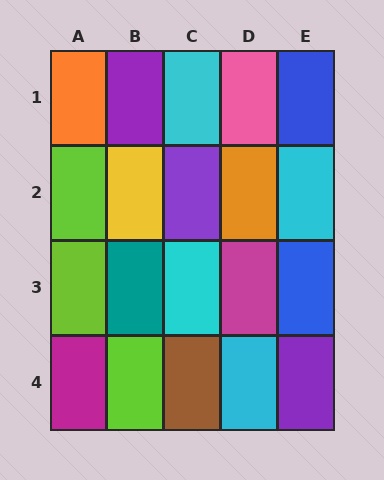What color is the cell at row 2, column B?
Yellow.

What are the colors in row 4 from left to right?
Magenta, lime, brown, cyan, purple.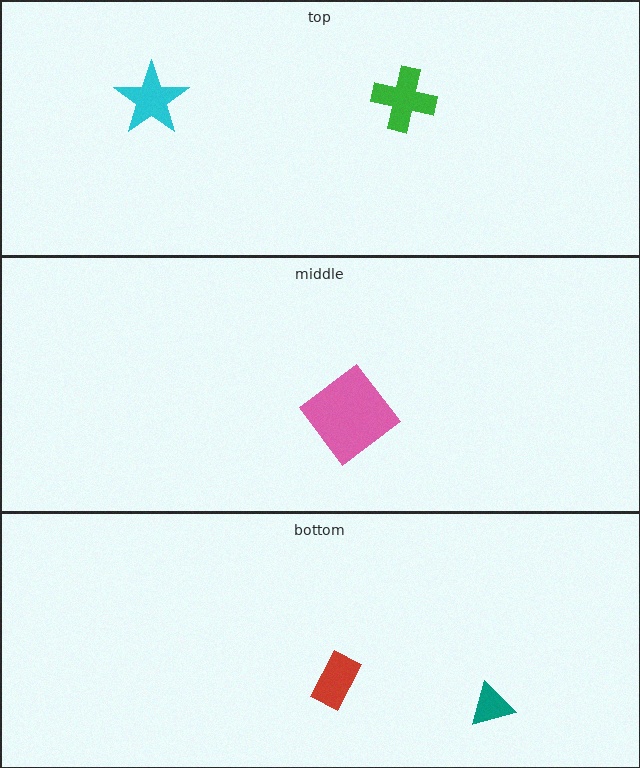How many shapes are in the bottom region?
2.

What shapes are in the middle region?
The pink diamond.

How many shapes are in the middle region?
1.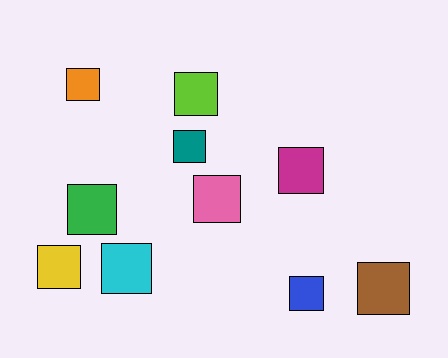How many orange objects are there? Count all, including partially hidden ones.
There is 1 orange object.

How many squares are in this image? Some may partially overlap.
There are 10 squares.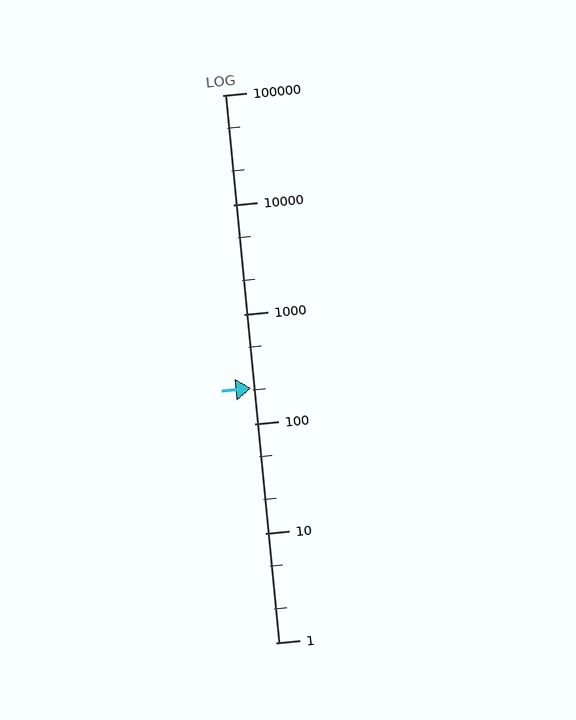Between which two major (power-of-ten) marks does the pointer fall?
The pointer is between 100 and 1000.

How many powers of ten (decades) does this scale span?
The scale spans 5 decades, from 1 to 100000.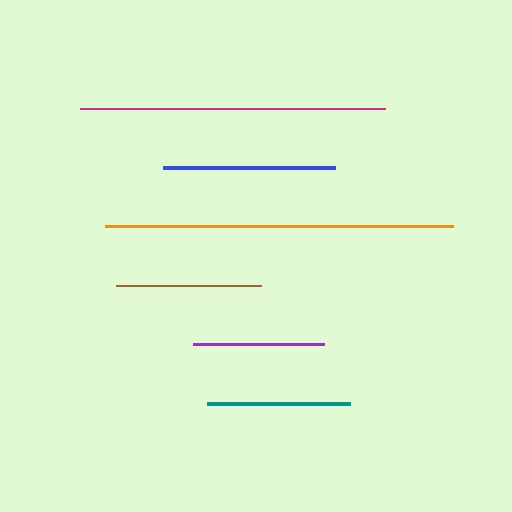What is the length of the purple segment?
The purple segment is approximately 131 pixels long.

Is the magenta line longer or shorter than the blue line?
The magenta line is longer than the blue line.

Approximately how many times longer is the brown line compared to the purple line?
The brown line is approximately 1.1 times the length of the purple line.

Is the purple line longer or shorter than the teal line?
The teal line is longer than the purple line.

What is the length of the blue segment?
The blue segment is approximately 172 pixels long.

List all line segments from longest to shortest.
From longest to shortest: orange, magenta, blue, brown, teal, purple.